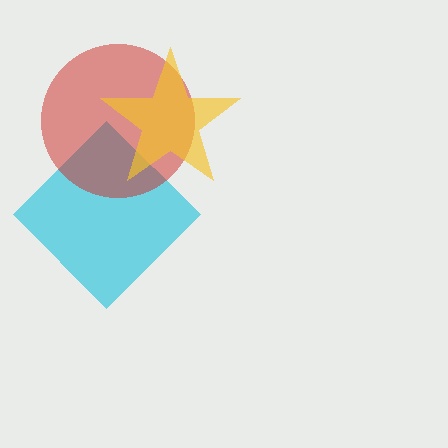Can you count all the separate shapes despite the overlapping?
Yes, there are 3 separate shapes.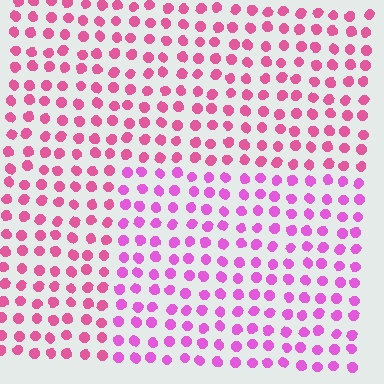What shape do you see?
I see a rectangle.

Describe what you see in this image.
The image is filled with small pink elements in a uniform arrangement. A rectangle-shaped region is visible where the elements are tinted to a slightly different hue, forming a subtle color boundary.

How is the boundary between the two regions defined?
The boundary is defined purely by a slight shift in hue (about 28 degrees). Spacing, size, and orientation are identical on both sides.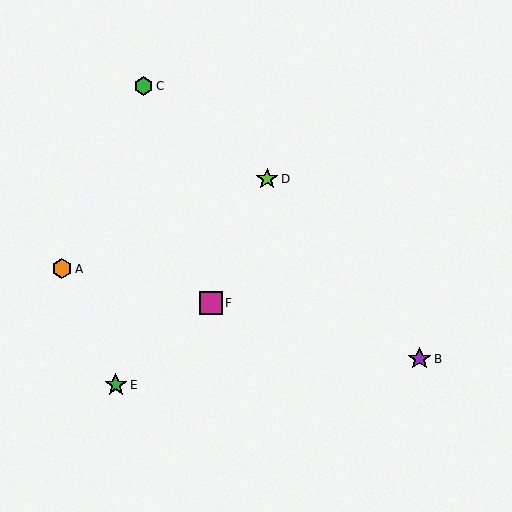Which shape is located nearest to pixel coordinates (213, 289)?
The magenta square (labeled F) at (211, 303) is nearest to that location.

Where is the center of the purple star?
The center of the purple star is at (420, 359).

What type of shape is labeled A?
Shape A is an orange hexagon.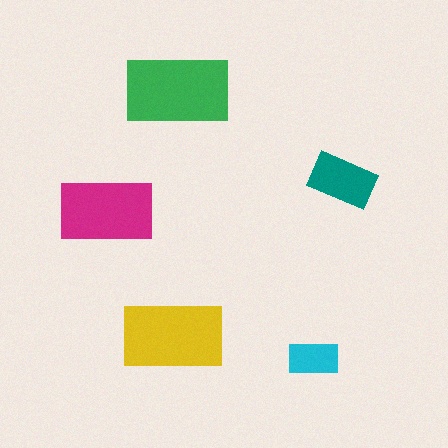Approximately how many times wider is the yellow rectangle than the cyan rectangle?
About 2 times wider.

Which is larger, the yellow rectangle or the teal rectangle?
The yellow one.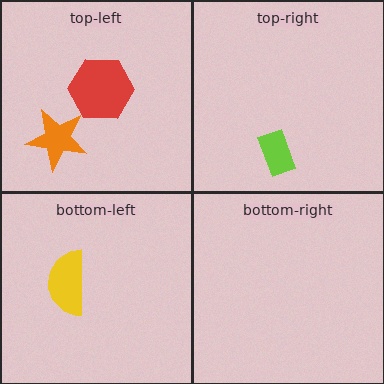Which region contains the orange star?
The top-left region.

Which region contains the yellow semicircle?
The bottom-left region.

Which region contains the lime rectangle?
The top-right region.